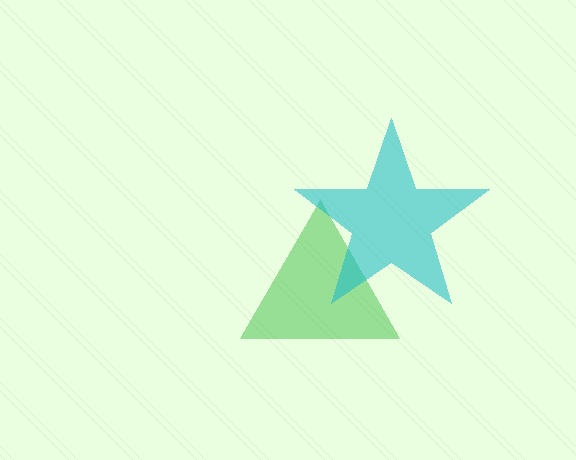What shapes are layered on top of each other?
The layered shapes are: a green triangle, a cyan star.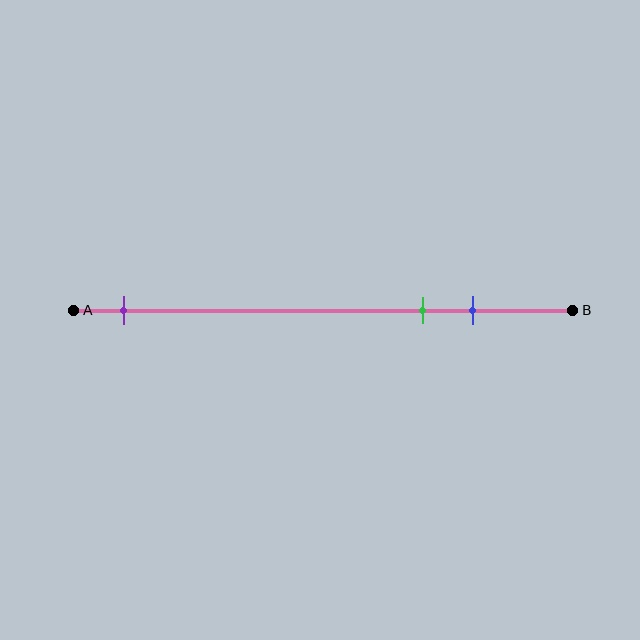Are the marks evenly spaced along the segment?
No, the marks are not evenly spaced.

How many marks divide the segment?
There are 3 marks dividing the segment.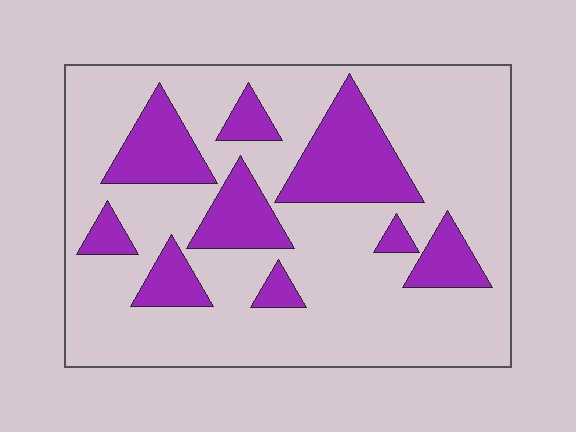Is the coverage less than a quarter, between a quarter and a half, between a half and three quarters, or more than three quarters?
Less than a quarter.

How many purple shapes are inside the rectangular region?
9.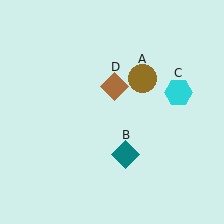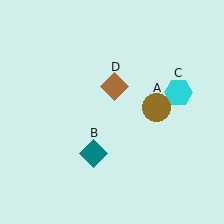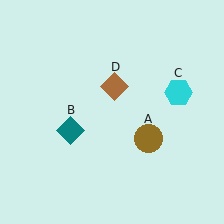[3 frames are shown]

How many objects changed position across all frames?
2 objects changed position: brown circle (object A), teal diamond (object B).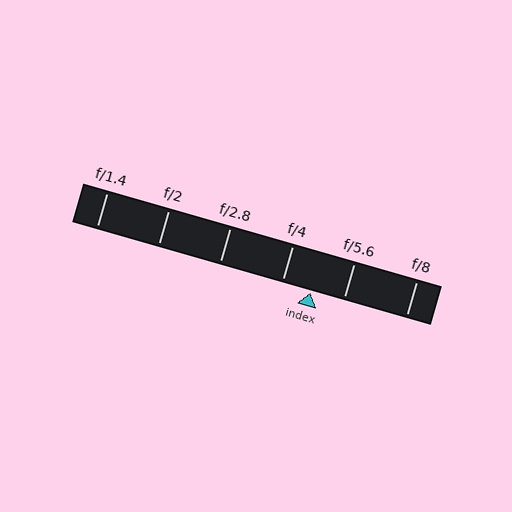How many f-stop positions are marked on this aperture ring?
There are 6 f-stop positions marked.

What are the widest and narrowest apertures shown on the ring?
The widest aperture shown is f/1.4 and the narrowest is f/8.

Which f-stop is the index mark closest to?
The index mark is closest to f/4.